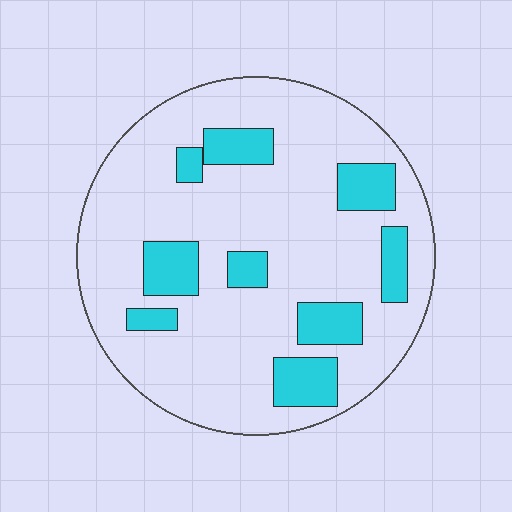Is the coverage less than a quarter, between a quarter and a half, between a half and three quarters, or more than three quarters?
Less than a quarter.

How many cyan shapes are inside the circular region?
9.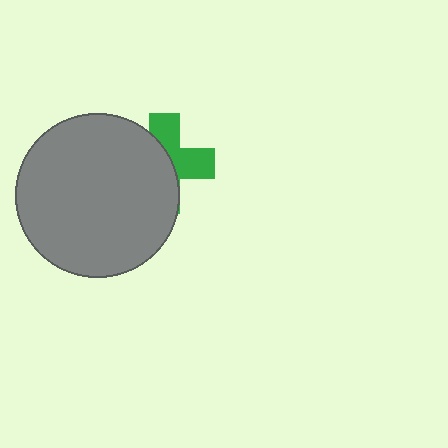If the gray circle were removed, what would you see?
You would see the complete green cross.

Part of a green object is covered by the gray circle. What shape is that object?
It is a cross.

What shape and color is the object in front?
The object in front is a gray circle.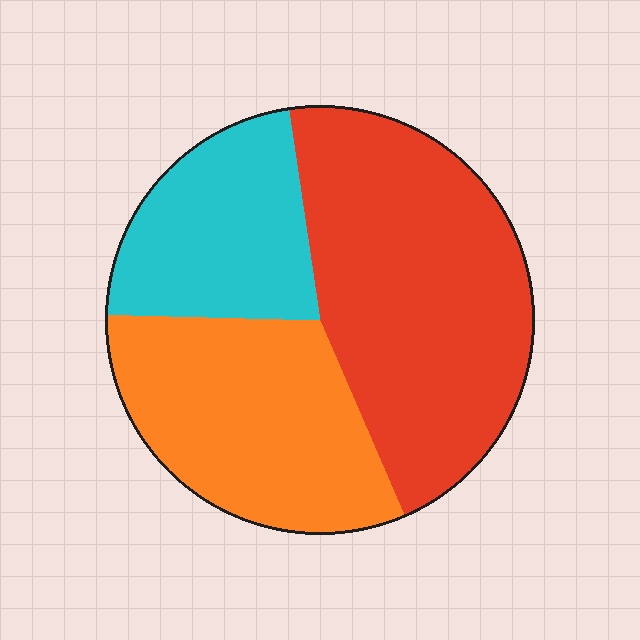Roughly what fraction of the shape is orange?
Orange takes up about one third (1/3) of the shape.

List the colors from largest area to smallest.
From largest to smallest: red, orange, cyan.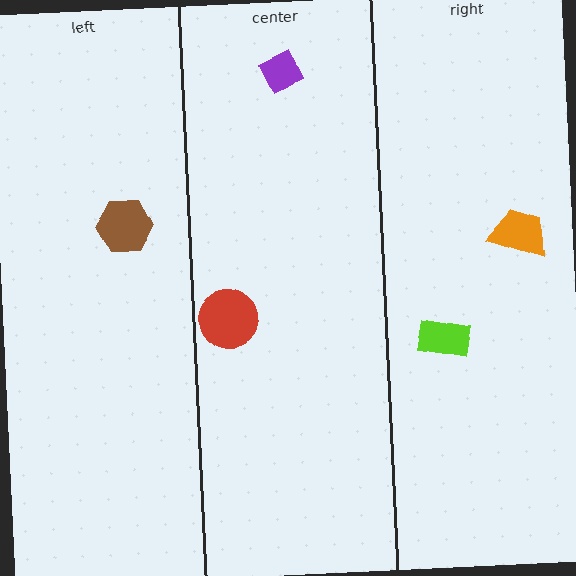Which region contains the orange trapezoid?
The right region.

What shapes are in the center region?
The purple diamond, the red circle.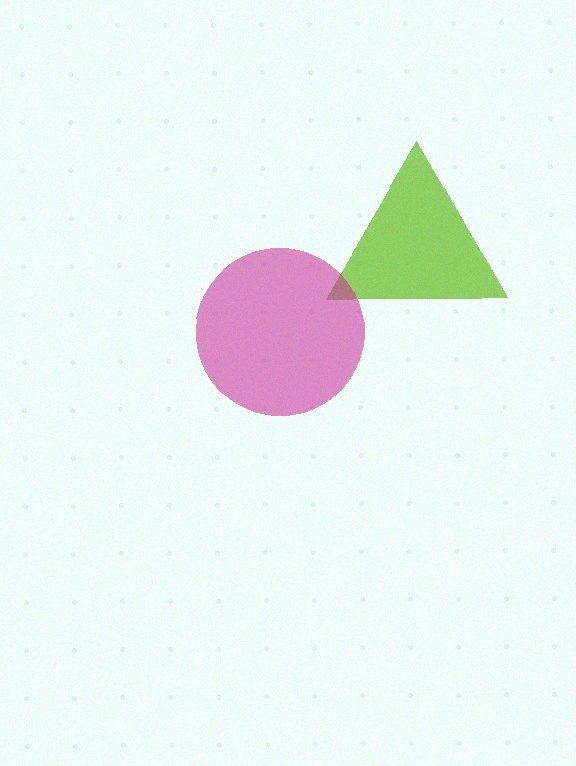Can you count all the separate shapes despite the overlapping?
Yes, there are 2 separate shapes.